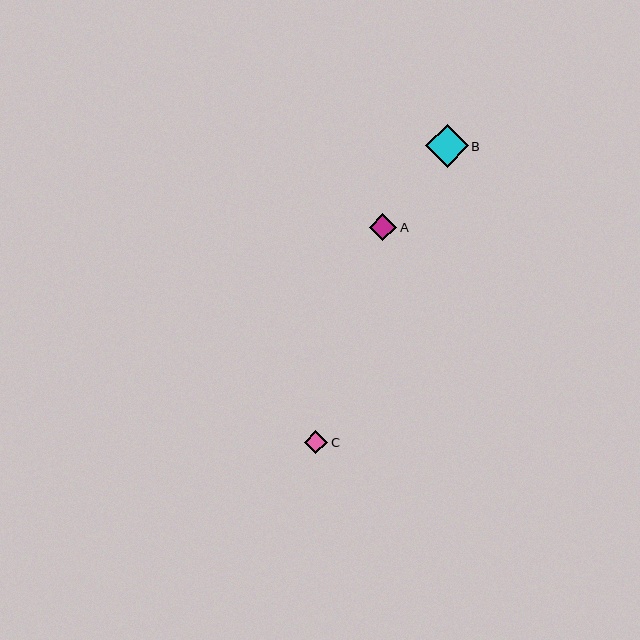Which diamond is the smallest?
Diamond C is the smallest with a size of approximately 23 pixels.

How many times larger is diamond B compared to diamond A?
Diamond B is approximately 1.6 times the size of diamond A.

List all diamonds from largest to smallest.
From largest to smallest: B, A, C.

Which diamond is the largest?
Diamond B is the largest with a size of approximately 43 pixels.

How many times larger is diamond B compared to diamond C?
Diamond B is approximately 1.8 times the size of diamond C.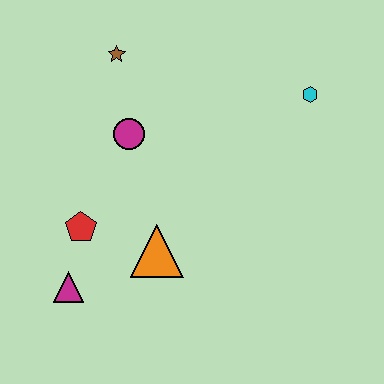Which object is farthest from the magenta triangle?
The cyan hexagon is farthest from the magenta triangle.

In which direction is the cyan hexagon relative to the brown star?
The cyan hexagon is to the right of the brown star.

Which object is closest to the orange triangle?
The red pentagon is closest to the orange triangle.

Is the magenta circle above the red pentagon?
Yes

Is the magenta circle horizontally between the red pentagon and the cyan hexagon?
Yes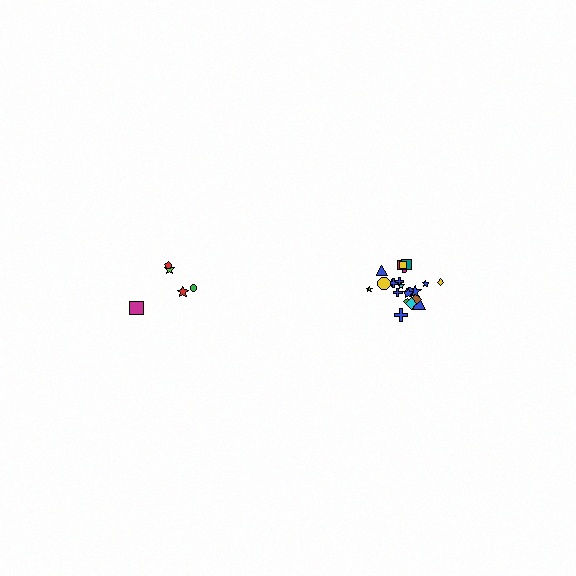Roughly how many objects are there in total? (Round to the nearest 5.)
Roughly 25 objects in total.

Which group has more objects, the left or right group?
The right group.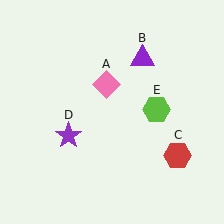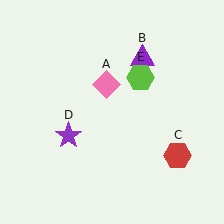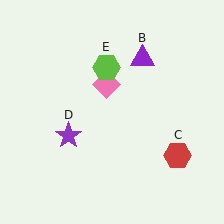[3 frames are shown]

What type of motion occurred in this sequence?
The lime hexagon (object E) rotated counterclockwise around the center of the scene.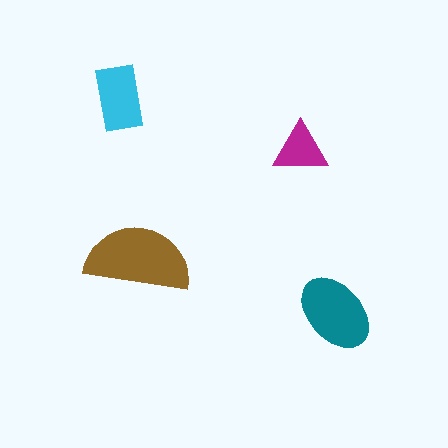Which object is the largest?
The brown semicircle.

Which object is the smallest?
The magenta triangle.